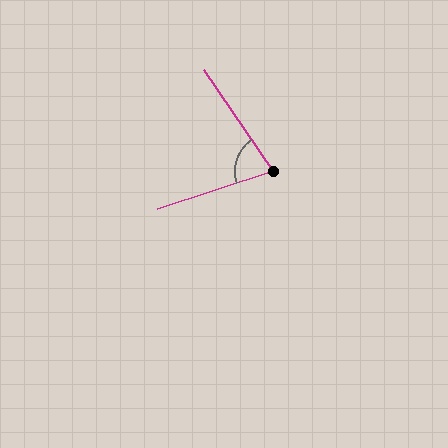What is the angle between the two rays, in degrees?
Approximately 74 degrees.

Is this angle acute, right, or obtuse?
It is acute.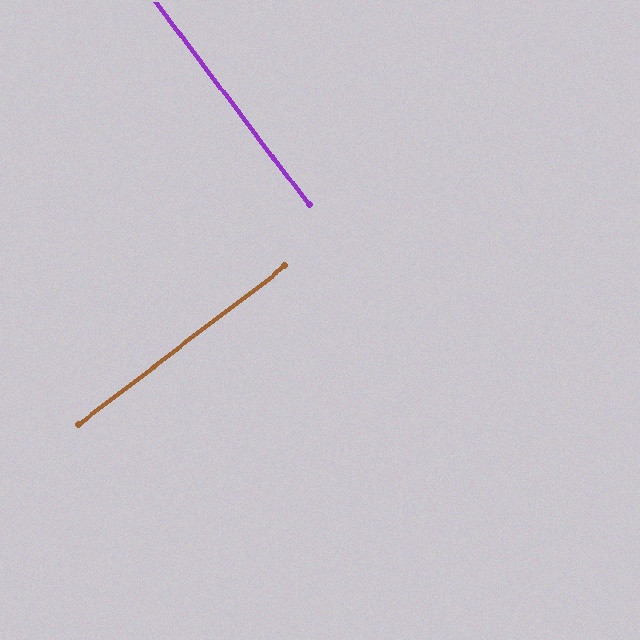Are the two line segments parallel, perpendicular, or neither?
Perpendicular — they meet at approximately 90°.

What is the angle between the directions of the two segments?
Approximately 90 degrees.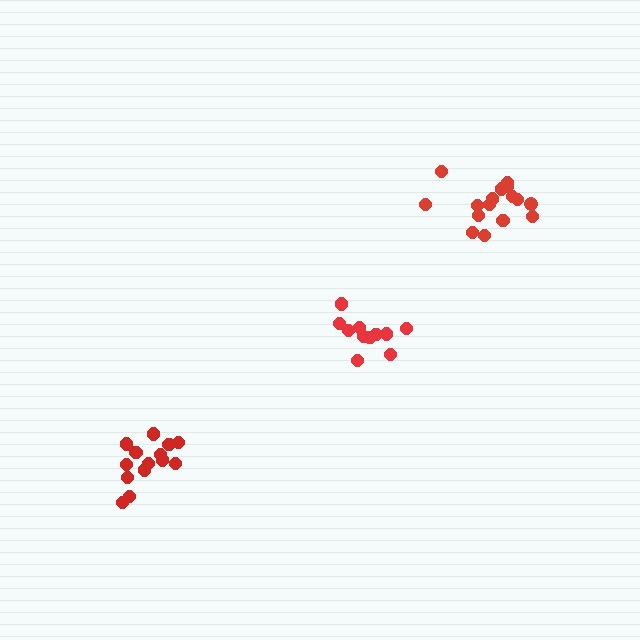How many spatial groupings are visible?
There are 3 spatial groupings.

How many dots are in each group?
Group 1: 16 dots, Group 2: 14 dots, Group 3: 12 dots (42 total).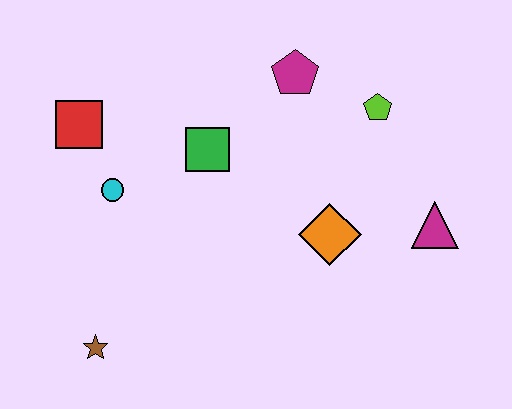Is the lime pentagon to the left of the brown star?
No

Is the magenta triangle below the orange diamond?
No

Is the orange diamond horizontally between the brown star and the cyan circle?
No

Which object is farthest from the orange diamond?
The red square is farthest from the orange diamond.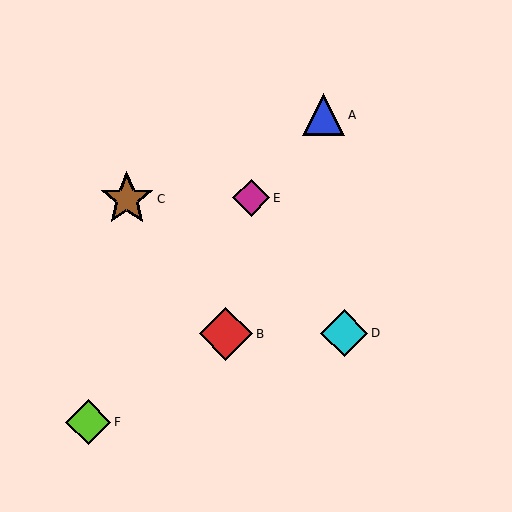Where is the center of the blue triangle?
The center of the blue triangle is at (324, 115).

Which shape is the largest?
The brown star (labeled C) is the largest.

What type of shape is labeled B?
Shape B is a red diamond.